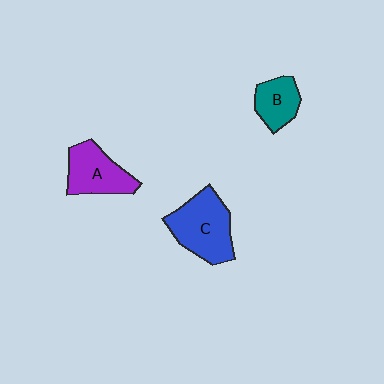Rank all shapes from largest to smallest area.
From largest to smallest: C (blue), A (purple), B (teal).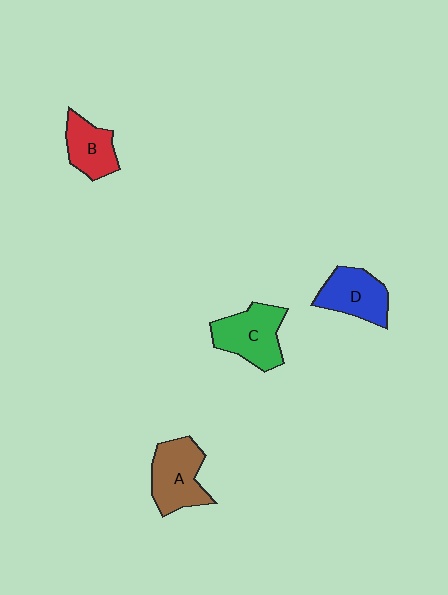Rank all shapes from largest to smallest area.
From largest to smallest: C (green), A (brown), D (blue), B (red).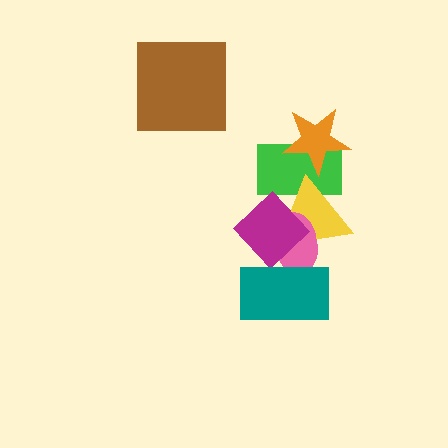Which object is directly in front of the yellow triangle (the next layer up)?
The pink ellipse is directly in front of the yellow triangle.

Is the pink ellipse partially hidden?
Yes, it is partially covered by another shape.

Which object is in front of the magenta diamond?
The teal rectangle is in front of the magenta diamond.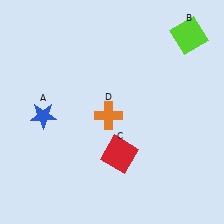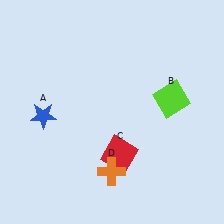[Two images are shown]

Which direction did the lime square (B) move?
The lime square (B) moved down.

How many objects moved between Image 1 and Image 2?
2 objects moved between the two images.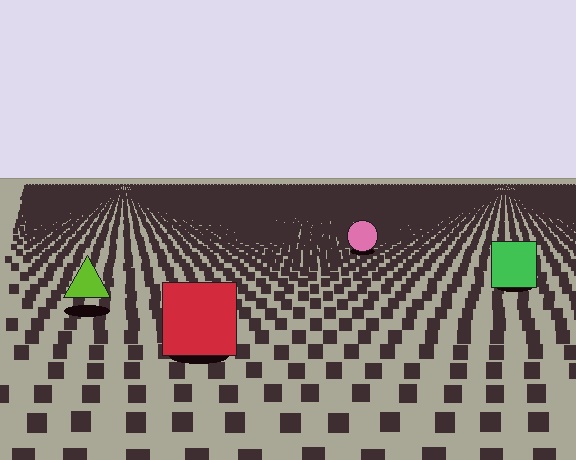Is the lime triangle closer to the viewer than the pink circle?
Yes. The lime triangle is closer — you can tell from the texture gradient: the ground texture is coarser near it.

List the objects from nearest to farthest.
From nearest to farthest: the red square, the lime triangle, the green square, the pink circle.